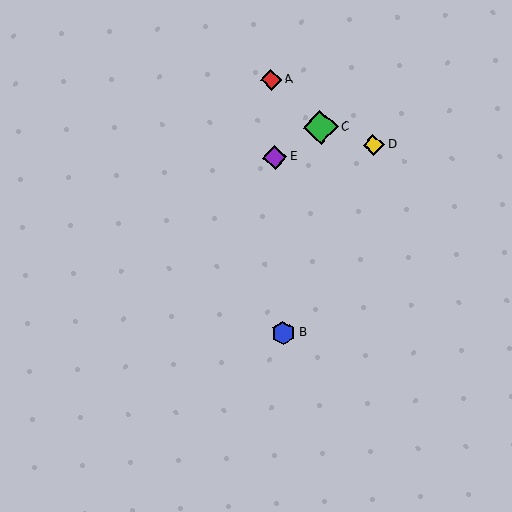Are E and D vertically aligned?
No, E is at x≈275 and D is at x≈374.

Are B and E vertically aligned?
Yes, both are at x≈284.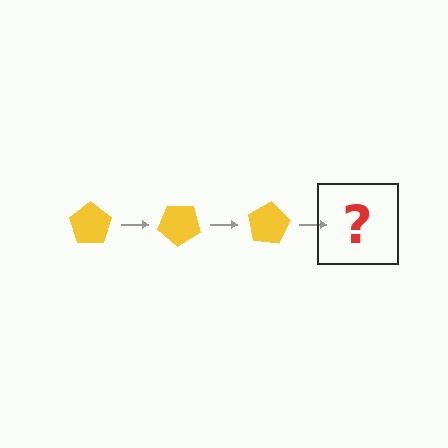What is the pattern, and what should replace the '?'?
The pattern is that the pentagon rotates 40 degrees each step. The '?' should be a yellow pentagon rotated 120 degrees.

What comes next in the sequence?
The next element should be a yellow pentagon rotated 120 degrees.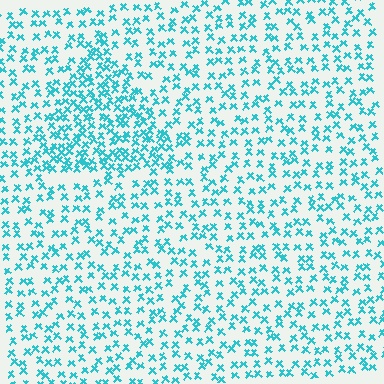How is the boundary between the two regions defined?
The boundary is defined by a change in element density (approximately 1.9x ratio). All elements are the same color, size, and shape.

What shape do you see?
I see a triangle.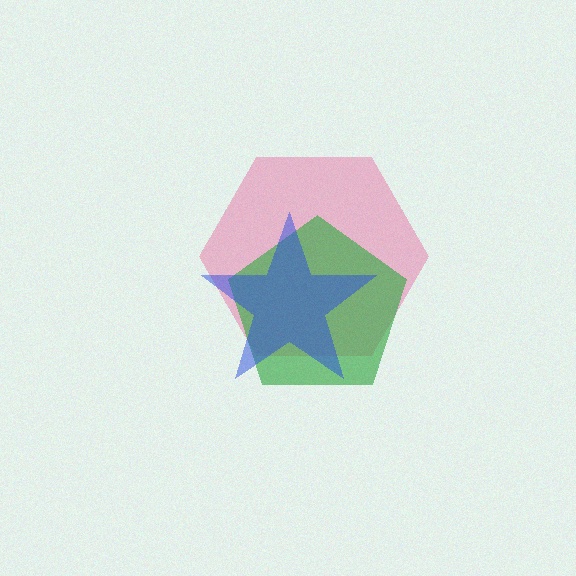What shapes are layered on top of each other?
The layered shapes are: a pink hexagon, a green pentagon, a blue star.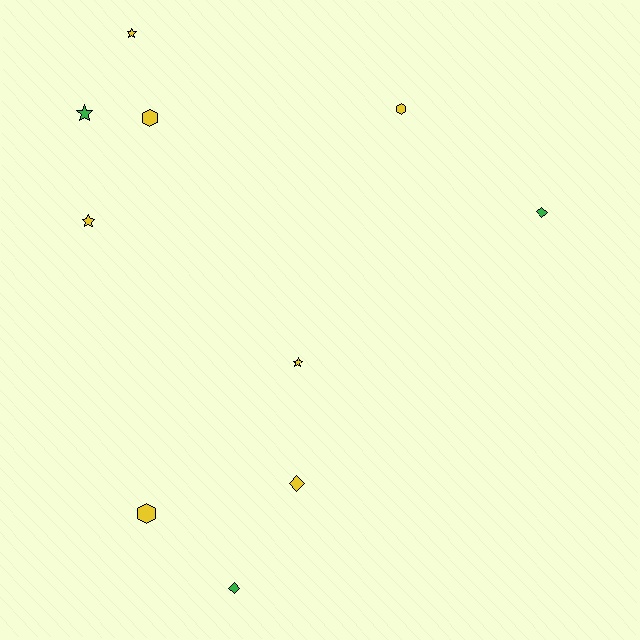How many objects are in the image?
There are 10 objects.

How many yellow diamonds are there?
There is 1 yellow diamond.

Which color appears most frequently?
Yellow, with 7 objects.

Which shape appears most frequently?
Star, with 4 objects.